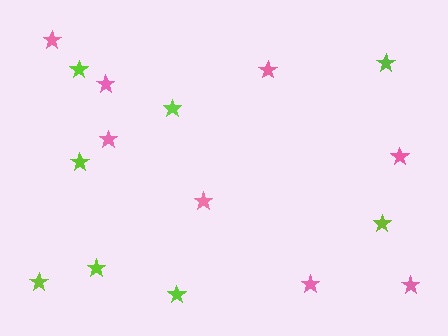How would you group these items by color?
There are 2 groups: one group of pink stars (8) and one group of lime stars (8).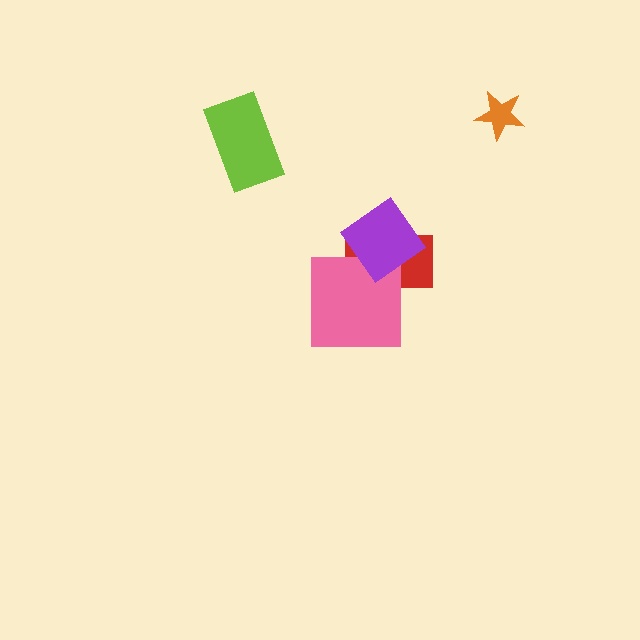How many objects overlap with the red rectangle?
2 objects overlap with the red rectangle.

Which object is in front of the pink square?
The purple diamond is in front of the pink square.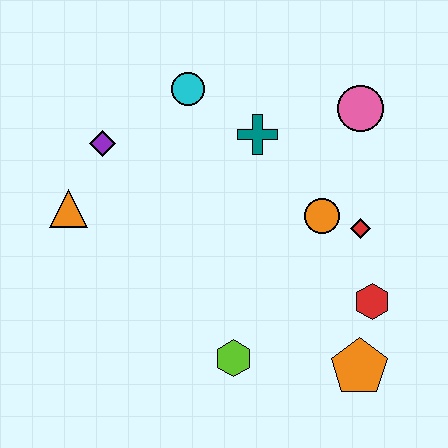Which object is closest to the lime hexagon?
The orange pentagon is closest to the lime hexagon.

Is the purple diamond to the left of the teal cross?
Yes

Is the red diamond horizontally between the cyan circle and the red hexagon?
Yes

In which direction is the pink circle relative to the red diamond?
The pink circle is above the red diamond.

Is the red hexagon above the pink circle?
No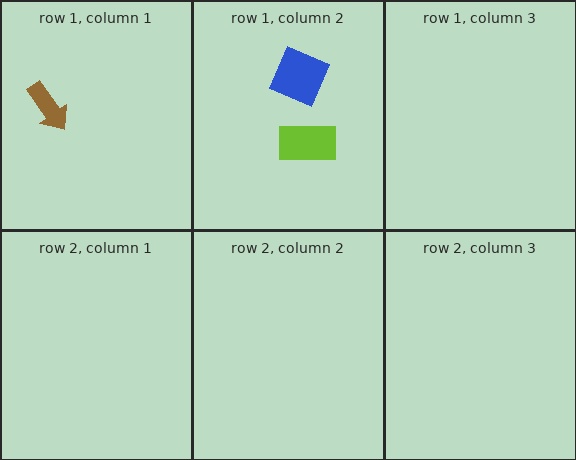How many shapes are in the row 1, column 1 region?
1.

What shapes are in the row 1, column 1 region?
The brown arrow.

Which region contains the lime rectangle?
The row 1, column 2 region.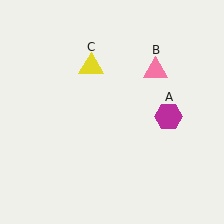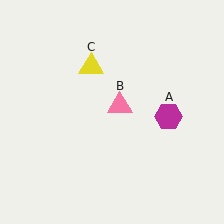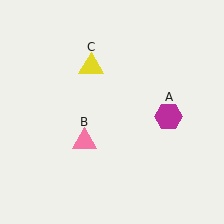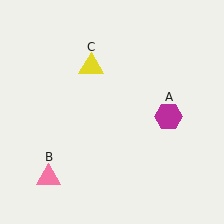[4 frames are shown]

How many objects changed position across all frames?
1 object changed position: pink triangle (object B).